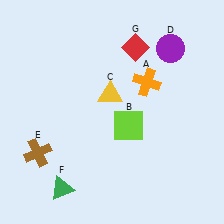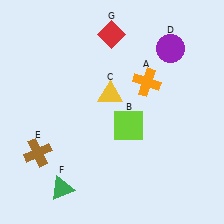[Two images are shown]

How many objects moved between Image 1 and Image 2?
1 object moved between the two images.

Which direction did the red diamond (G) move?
The red diamond (G) moved left.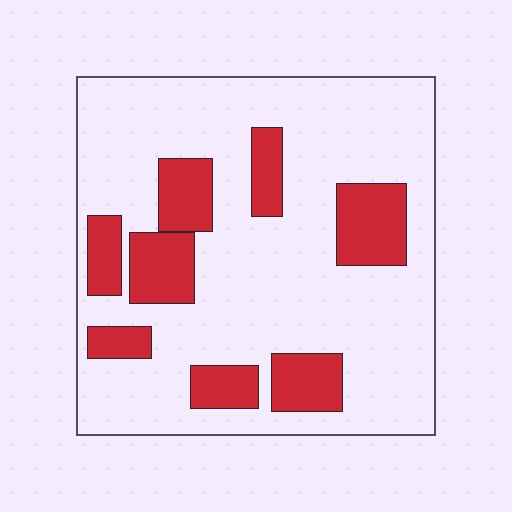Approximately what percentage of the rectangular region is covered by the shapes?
Approximately 25%.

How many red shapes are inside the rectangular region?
8.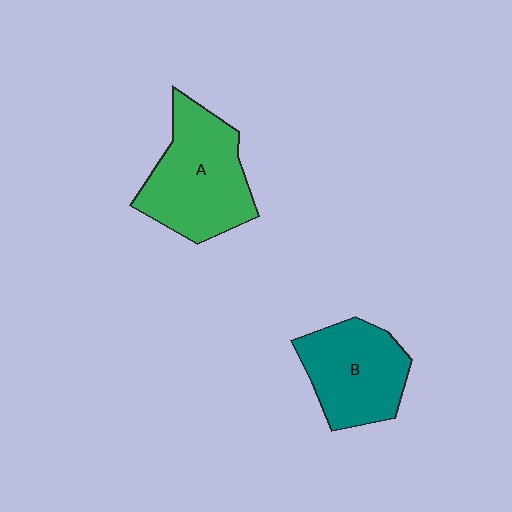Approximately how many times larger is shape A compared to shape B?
Approximately 1.2 times.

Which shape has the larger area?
Shape A (green).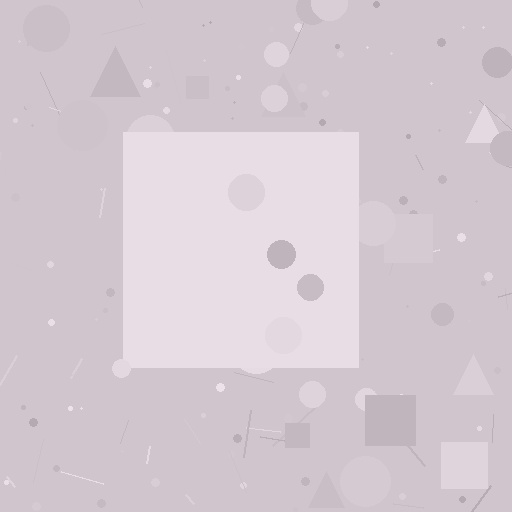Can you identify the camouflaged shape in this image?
The camouflaged shape is a square.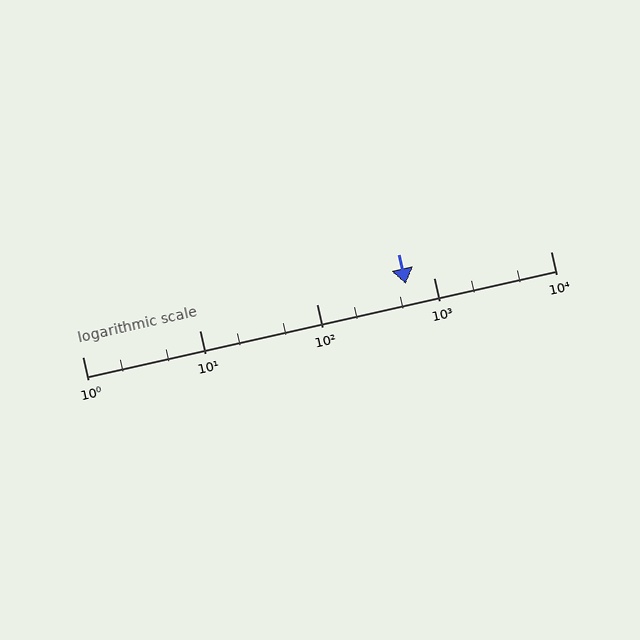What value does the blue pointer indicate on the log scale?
The pointer indicates approximately 580.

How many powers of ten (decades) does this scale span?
The scale spans 4 decades, from 1 to 10000.